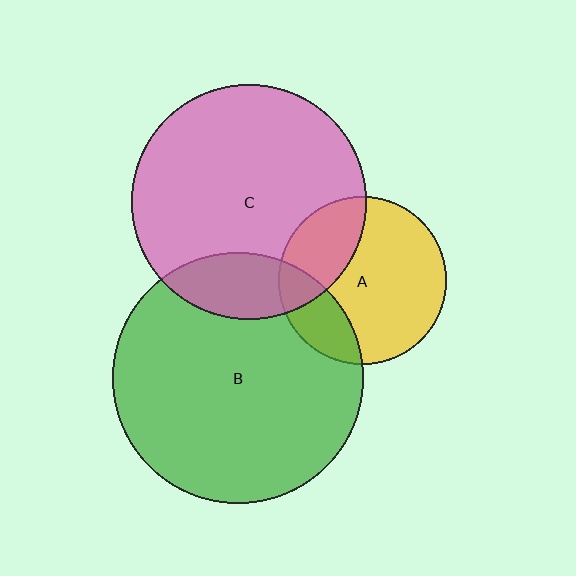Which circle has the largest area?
Circle B (green).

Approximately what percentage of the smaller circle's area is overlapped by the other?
Approximately 20%.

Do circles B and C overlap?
Yes.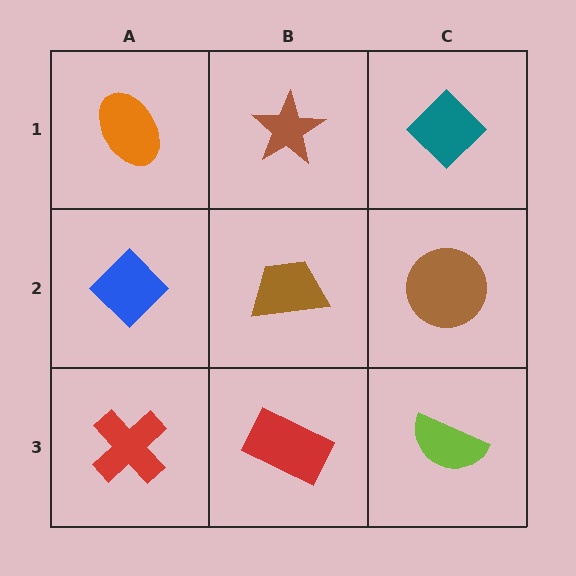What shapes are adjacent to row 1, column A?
A blue diamond (row 2, column A), a brown star (row 1, column B).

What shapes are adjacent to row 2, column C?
A teal diamond (row 1, column C), a lime semicircle (row 3, column C), a brown trapezoid (row 2, column B).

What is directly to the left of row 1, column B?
An orange ellipse.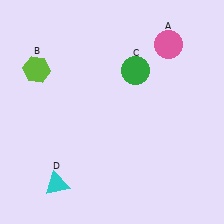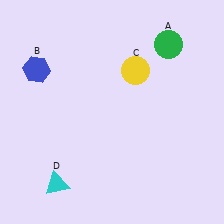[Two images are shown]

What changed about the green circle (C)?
In Image 1, C is green. In Image 2, it changed to yellow.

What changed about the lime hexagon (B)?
In Image 1, B is lime. In Image 2, it changed to blue.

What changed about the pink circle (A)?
In Image 1, A is pink. In Image 2, it changed to green.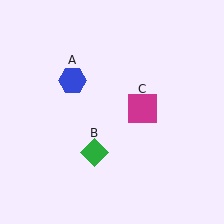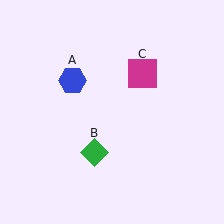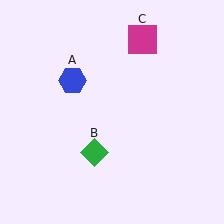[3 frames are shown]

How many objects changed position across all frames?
1 object changed position: magenta square (object C).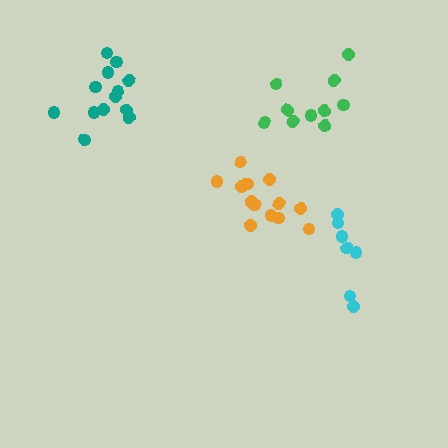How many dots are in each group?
Group 1: 13 dots, Group 2: 10 dots, Group 3: 7 dots, Group 4: 13 dots (43 total).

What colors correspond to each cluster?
The clusters are colored: orange, green, cyan, teal.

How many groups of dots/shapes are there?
There are 4 groups.